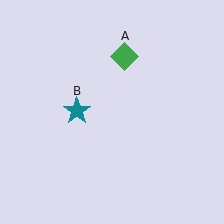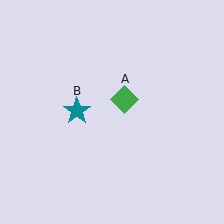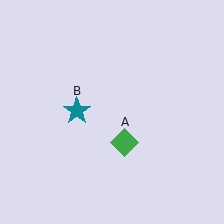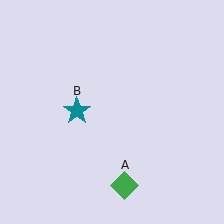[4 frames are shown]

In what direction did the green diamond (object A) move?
The green diamond (object A) moved down.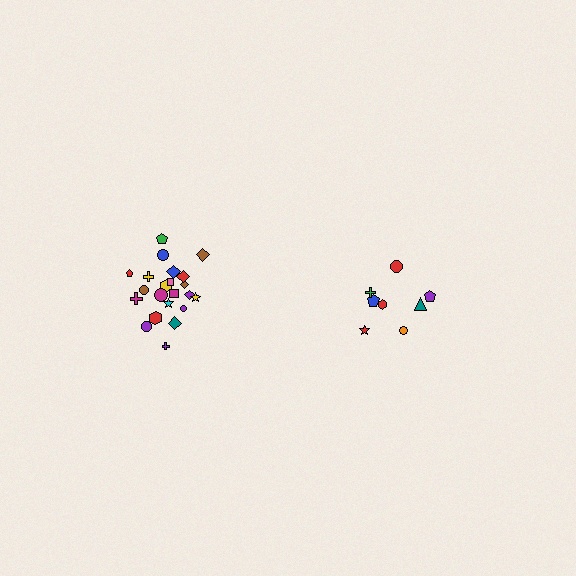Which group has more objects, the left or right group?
The left group.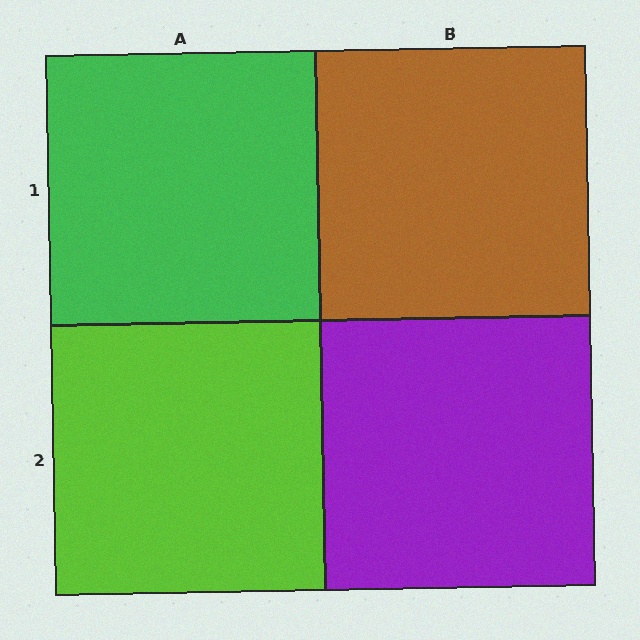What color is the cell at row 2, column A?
Lime.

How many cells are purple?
1 cell is purple.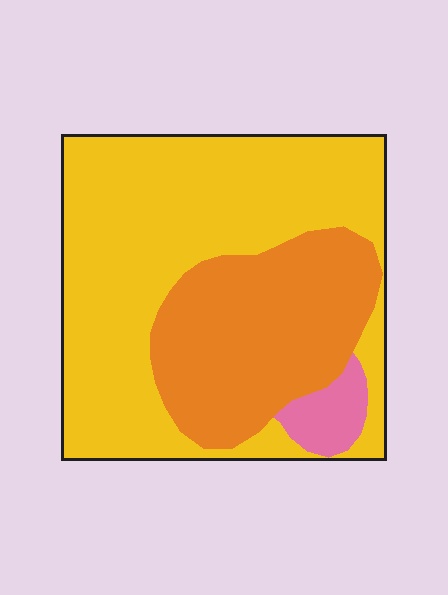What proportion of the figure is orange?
Orange takes up between a quarter and a half of the figure.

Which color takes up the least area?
Pink, at roughly 5%.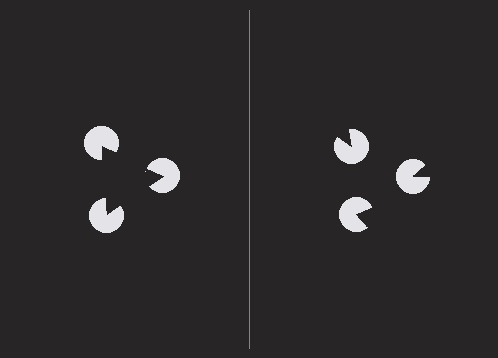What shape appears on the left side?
An illusory triangle.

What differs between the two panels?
The pac-man discs are positioned identically on both sides; only the wedge orientations differ. On the left they align to a triangle; on the right they are misaligned.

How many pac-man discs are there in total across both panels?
6 — 3 on each side.